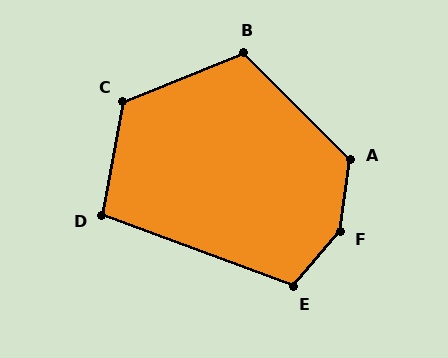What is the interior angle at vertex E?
Approximately 110 degrees (obtuse).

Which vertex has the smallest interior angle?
D, at approximately 100 degrees.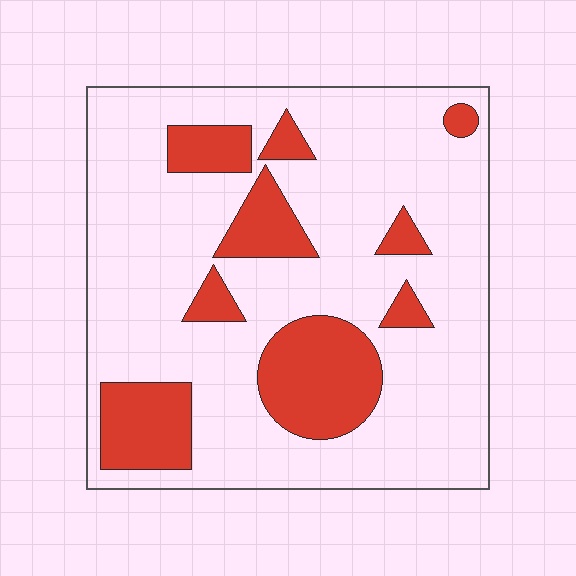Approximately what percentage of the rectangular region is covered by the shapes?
Approximately 25%.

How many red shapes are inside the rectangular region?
9.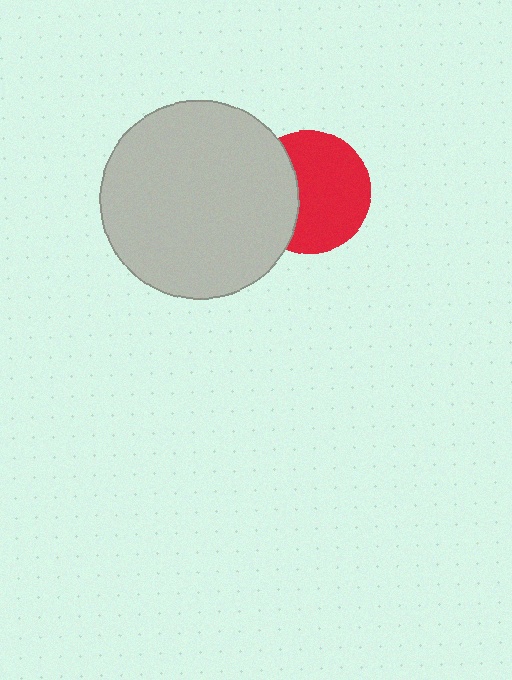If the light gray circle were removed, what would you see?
You would see the complete red circle.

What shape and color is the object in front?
The object in front is a light gray circle.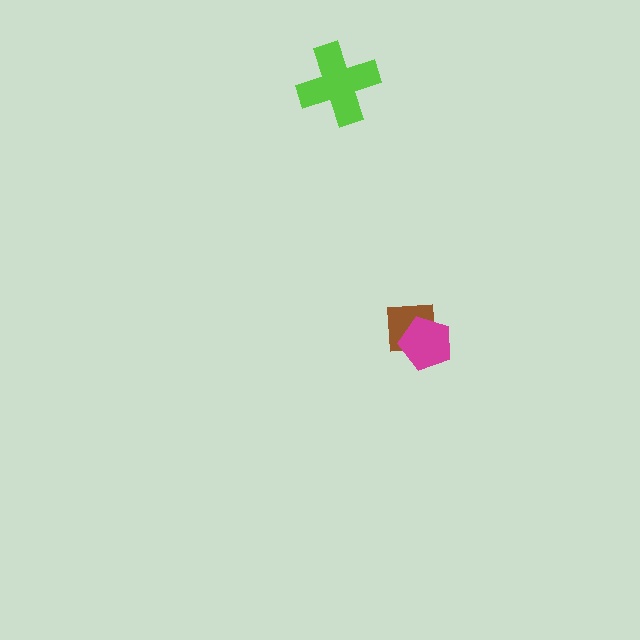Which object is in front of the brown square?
The magenta pentagon is in front of the brown square.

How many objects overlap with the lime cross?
0 objects overlap with the lime cross.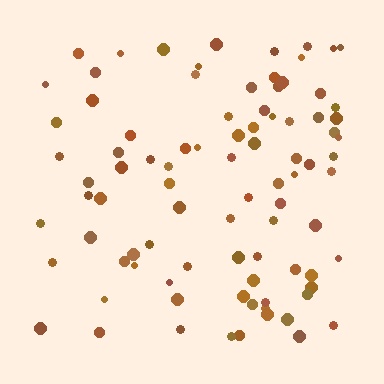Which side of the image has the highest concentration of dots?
The right.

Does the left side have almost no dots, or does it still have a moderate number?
Still a moderate number, just noticeably fewer than the right.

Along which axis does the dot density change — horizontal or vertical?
Horizontal.